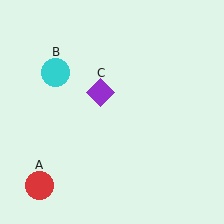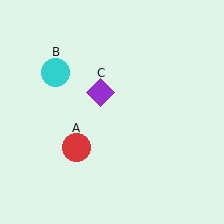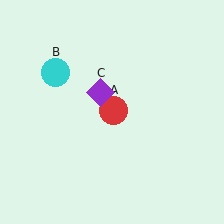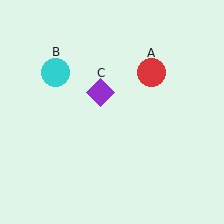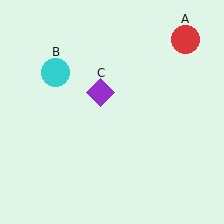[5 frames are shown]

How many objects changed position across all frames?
1 object changed position: red circle (object A).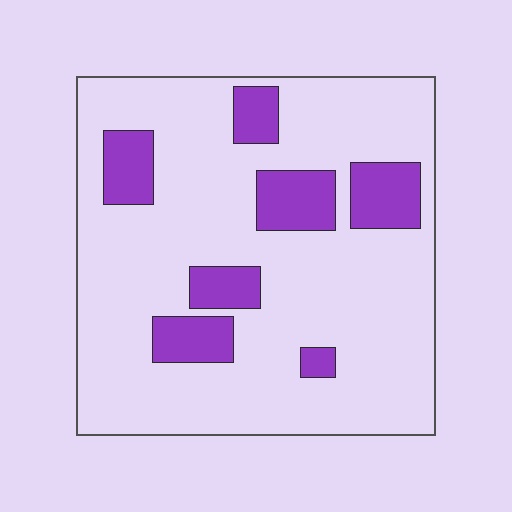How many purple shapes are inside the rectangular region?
7.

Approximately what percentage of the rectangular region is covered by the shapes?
Approximately 20%.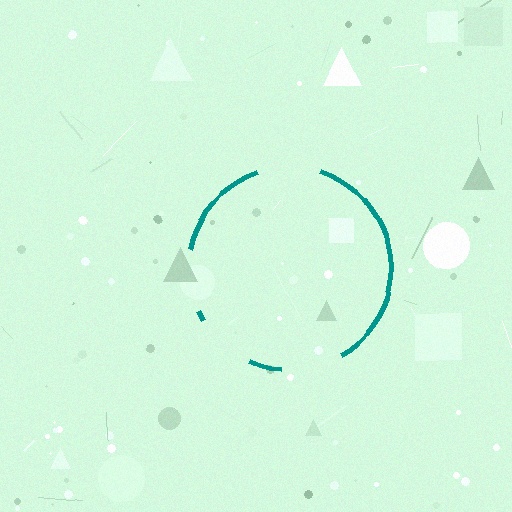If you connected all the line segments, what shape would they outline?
They would outline a circle.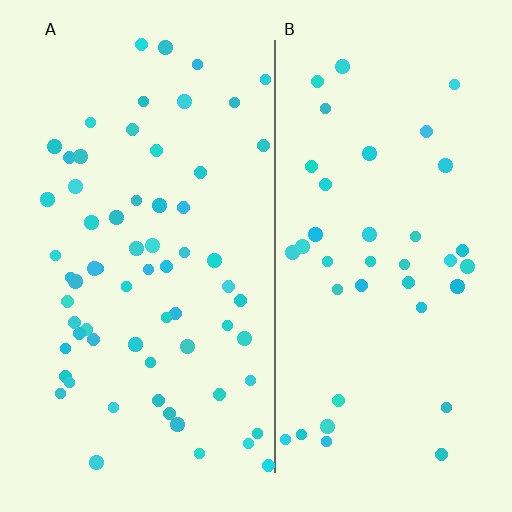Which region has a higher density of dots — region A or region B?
A (the left).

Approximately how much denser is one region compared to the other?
Approximately 1.7× — region A over region B.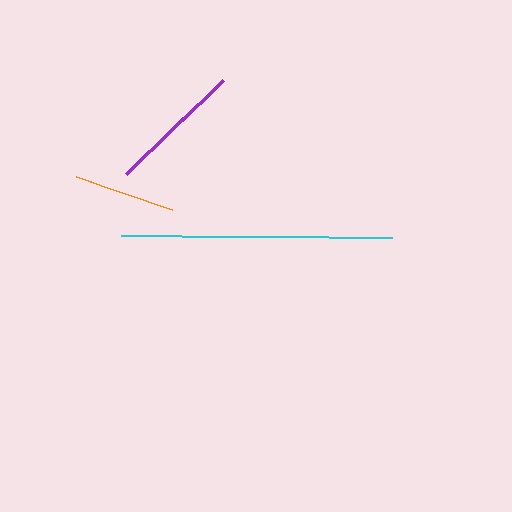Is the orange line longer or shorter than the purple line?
The purple line is longer than the orange line.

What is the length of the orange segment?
The orange segment is approximately 103 pixels long.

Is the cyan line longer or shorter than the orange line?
The cyan line is longer than the orange line.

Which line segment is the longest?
The cyan line is the longest at approximately 272 pixels.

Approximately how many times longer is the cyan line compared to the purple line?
The cyan line is approximately 2.0 times the length of the purple line.